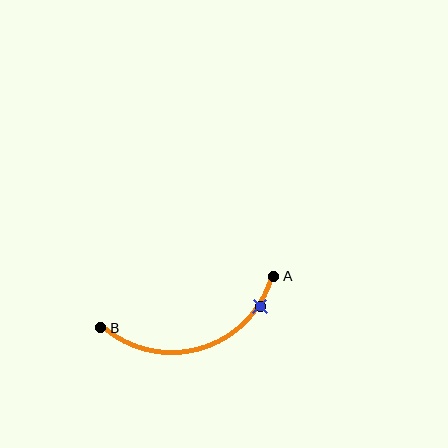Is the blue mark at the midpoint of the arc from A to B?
No. The blue mark lies on the arc but is closer to endpoint A. The arc midpoint would be at the point on the curve equidistant along the arc from both A and B.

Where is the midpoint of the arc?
The arc midpoint is the point on the curve farthest from the straight line joining A and B. It sits below that line.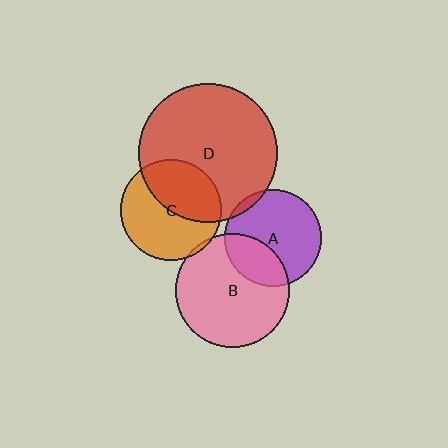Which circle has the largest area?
Circle D (red).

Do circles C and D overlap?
Yes.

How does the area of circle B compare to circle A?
Approximately 1.4 times.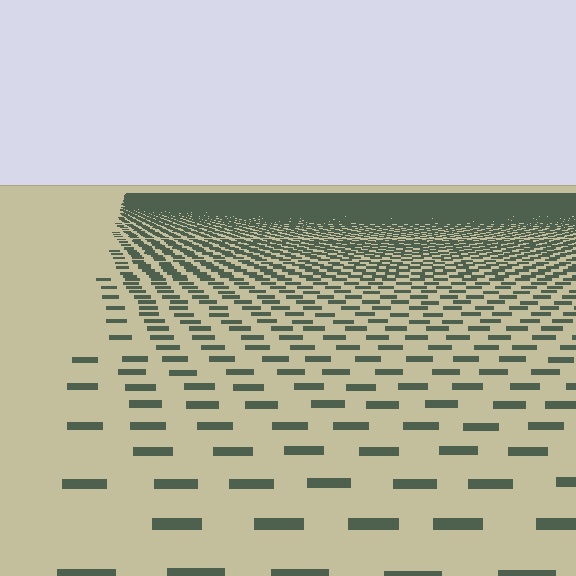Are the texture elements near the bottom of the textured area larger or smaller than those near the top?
Larger. Near the bottom, elements are closer to the viewer and appear at a bigger on-screen size.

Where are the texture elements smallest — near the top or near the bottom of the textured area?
Near the top.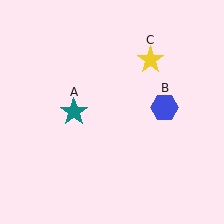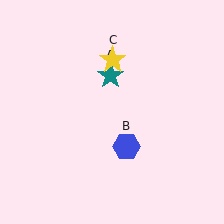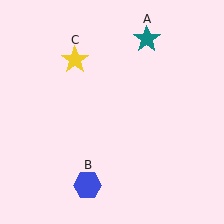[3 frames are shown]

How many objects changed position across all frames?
3 objects changed position: teal star (object A), blue hexagon (object B), yellow star (object C).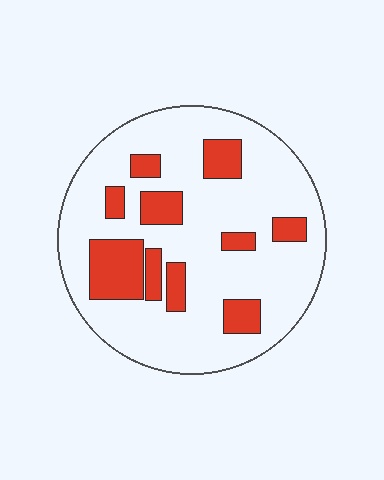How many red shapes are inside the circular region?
10.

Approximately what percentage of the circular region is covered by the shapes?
Approximately 20%.